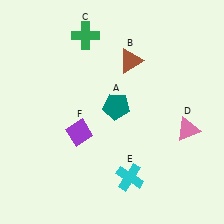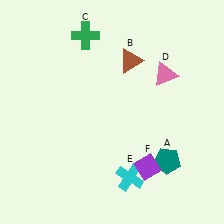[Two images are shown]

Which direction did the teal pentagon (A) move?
The teal pentagon (A) moved down.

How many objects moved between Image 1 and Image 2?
3 objects moved between the two images.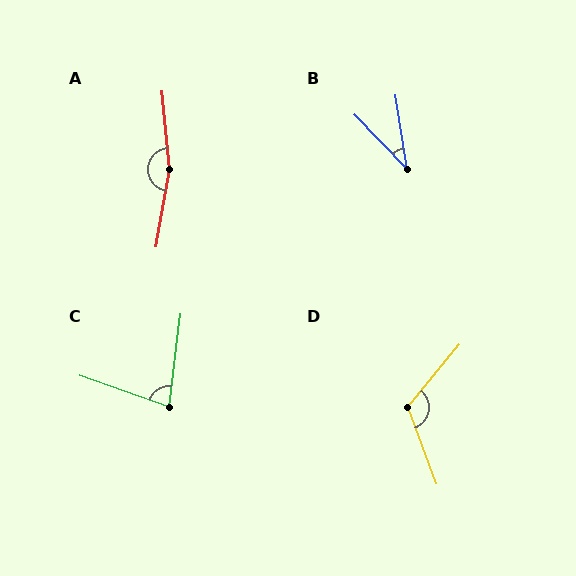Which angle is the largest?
A, at approximately 165 degrees.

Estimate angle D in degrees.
Approximately 120 degrees.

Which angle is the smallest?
B, at approximately 35 degrees.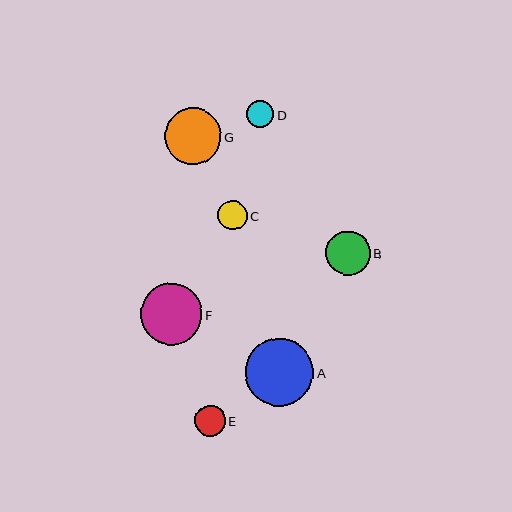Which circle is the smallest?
Circle D is the smallest with a size of approximately 27 pixels.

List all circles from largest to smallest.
From largest to smallest: A, F, G, B, E, C, D.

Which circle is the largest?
Circle A is the largest with a size of approximately 69 pixels.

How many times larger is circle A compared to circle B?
Circle A is approximately 1.5 times the size of circle B.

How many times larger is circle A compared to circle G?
Circle A is approximately 1.2 times the size of circle G.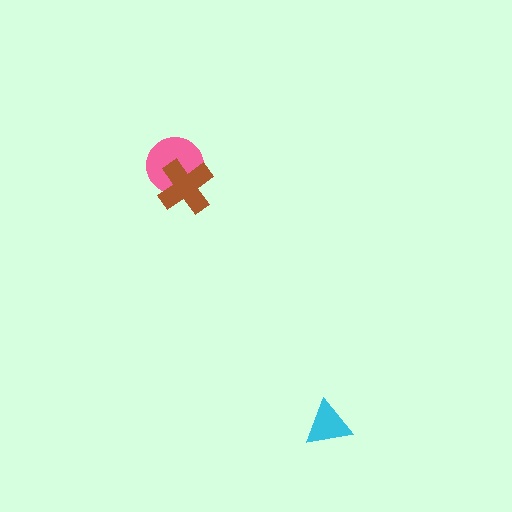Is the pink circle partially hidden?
Yes, it is partially covered by another shape.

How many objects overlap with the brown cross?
1 object overlaps with the brown cross.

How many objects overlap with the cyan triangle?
0 objects overlap with the cyan triangle.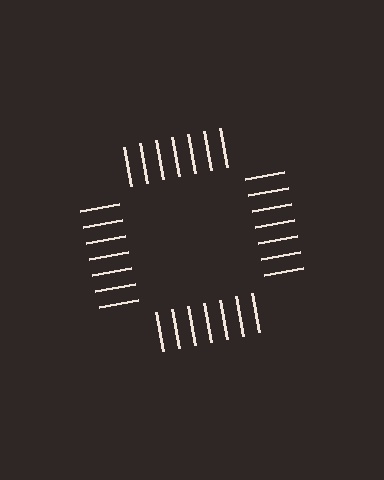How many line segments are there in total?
28 — 7 along each of the 4 edges.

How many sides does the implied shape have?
4 sides — the line-ends trace a square.